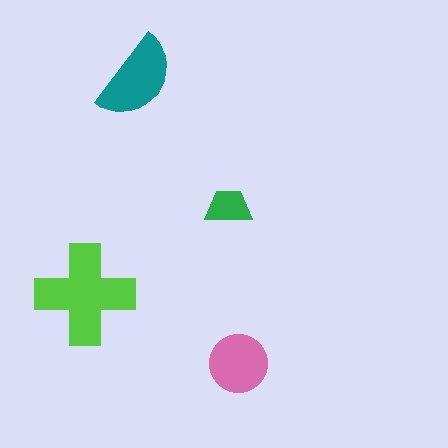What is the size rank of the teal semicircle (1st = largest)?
2nd.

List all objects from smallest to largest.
The green trapezoid, the pink circle, the teal semicircle, the lime cross.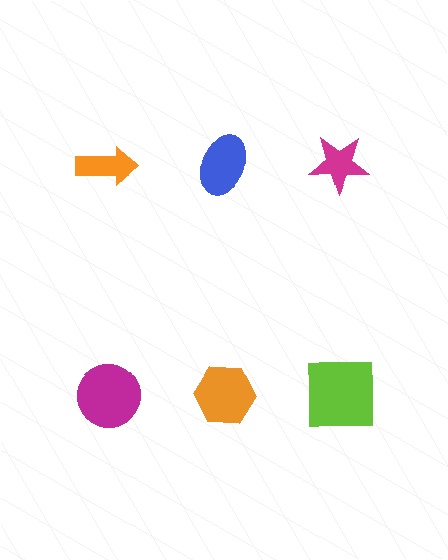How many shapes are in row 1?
3 shapes.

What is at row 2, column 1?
A magenta circle.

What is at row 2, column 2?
An orange hexagon.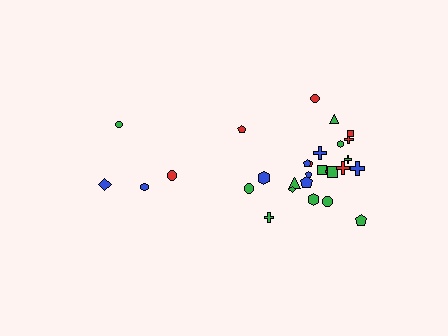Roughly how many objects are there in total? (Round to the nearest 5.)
Roughly 30 objects in total.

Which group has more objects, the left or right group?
The right group.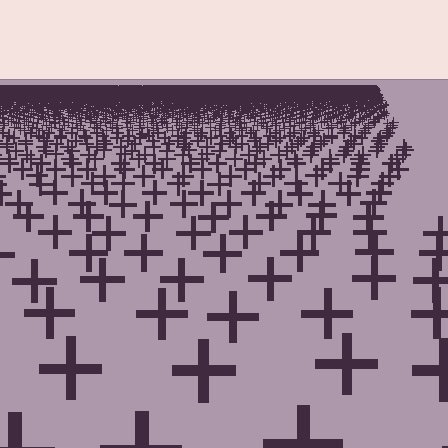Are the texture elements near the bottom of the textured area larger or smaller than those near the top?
Larger. Near the bottom, elements are closer to the viewer and appear at a bigger on-screen size.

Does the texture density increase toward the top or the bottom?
Density increases toward the top.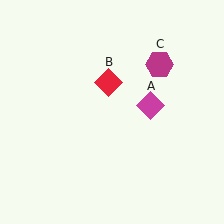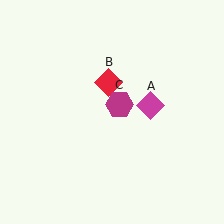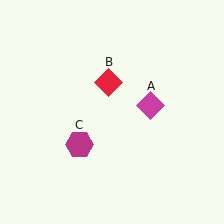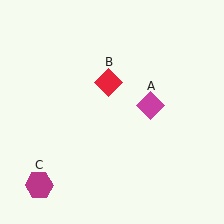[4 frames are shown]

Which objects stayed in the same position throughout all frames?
Magenta diamond (object A) and red diamond (object B) remained stationary.